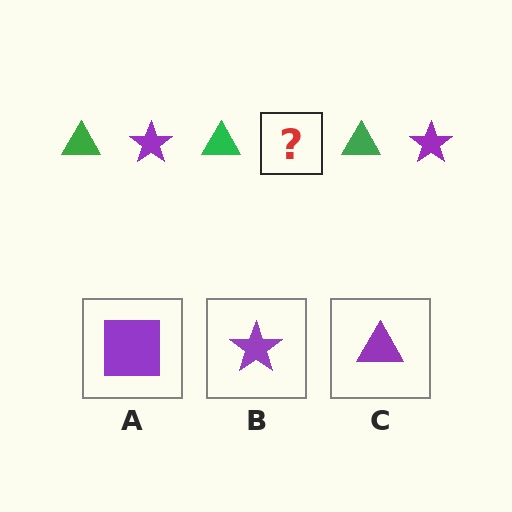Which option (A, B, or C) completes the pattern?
B.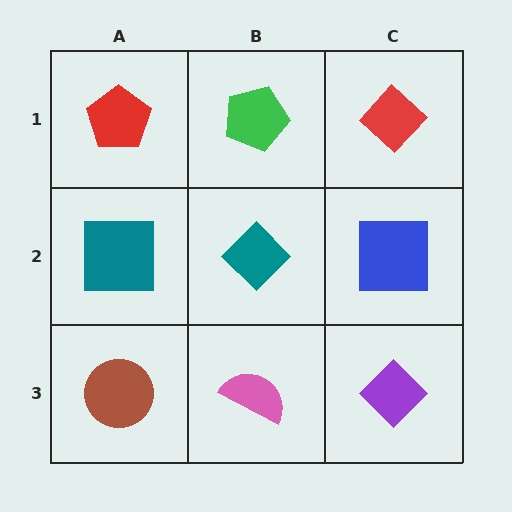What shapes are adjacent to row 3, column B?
A teal diamond (row 2, column B), a brown circle (row 3, column A), a purple diamond (row 3, column C).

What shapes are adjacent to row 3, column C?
A blue square (row 2, column C), a pink semicircle (row 3, column B).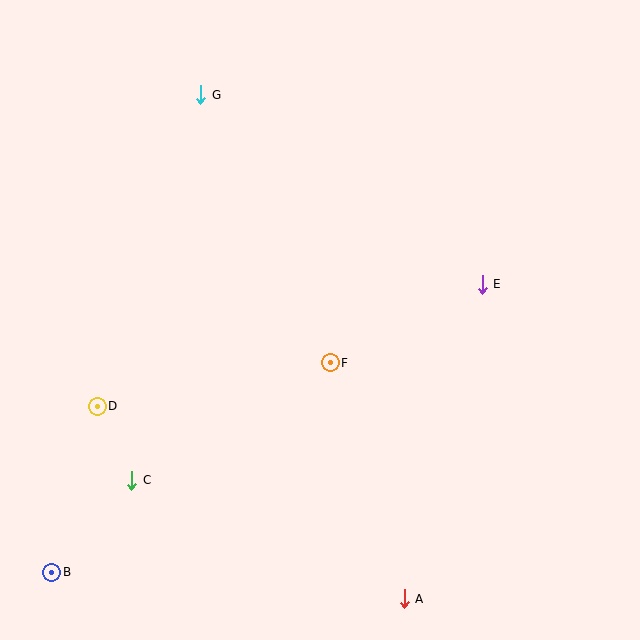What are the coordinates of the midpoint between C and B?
The midpoint between C and B is at (92, 526).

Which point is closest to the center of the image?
Point F at (330, 363) is closest to the center.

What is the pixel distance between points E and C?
The distance between E and C is 401 pixels.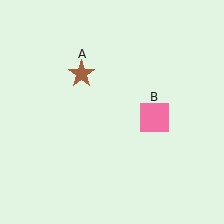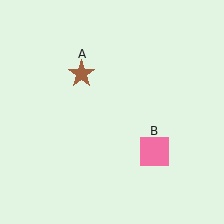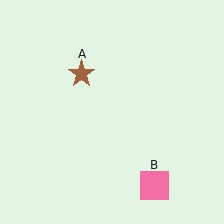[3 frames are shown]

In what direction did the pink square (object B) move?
The pink square (object B) moved down.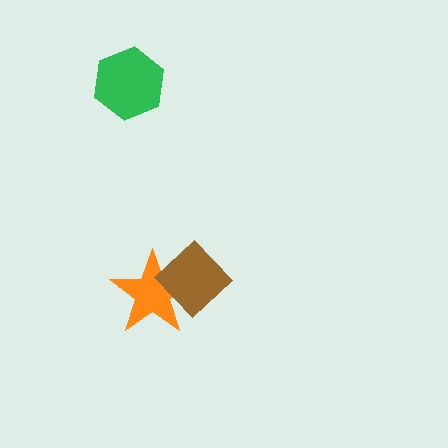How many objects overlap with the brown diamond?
1 object overlaps with the brown diamond.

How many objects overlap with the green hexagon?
0 objects overlap with the green hexagon.